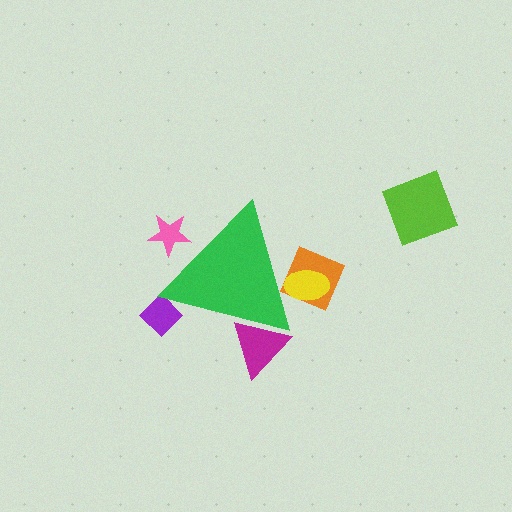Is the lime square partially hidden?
No, the lime square is fully visible.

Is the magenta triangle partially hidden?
Yes, the magenta triangle is partially hidden behind the green triangle.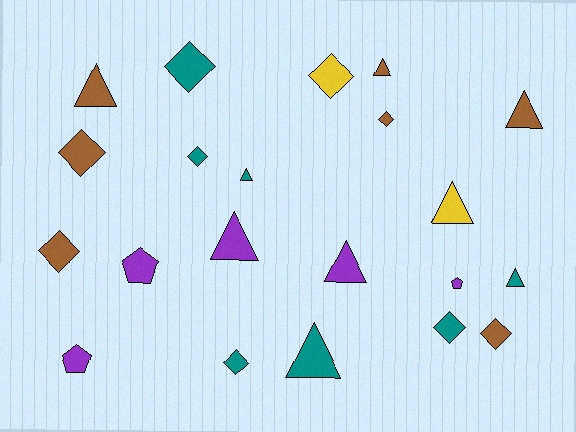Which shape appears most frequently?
Triangle, with 9 objects.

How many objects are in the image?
There are 21 objects.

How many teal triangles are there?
There are 3 teal triangles.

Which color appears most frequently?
Brown, with 7 objects.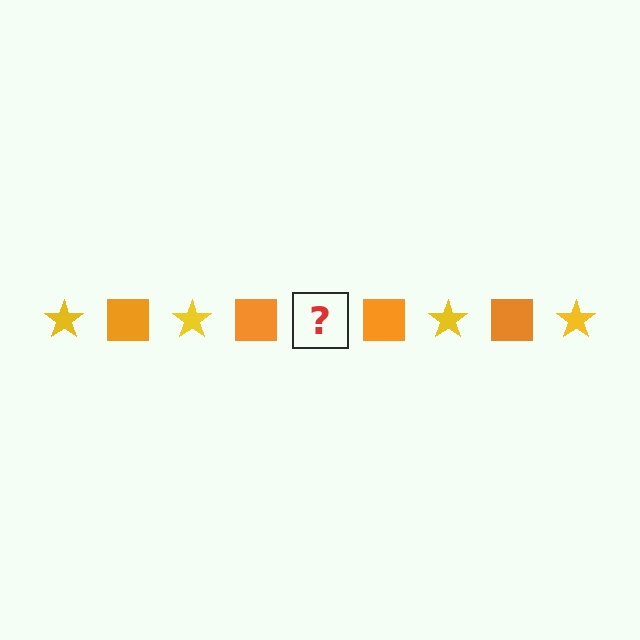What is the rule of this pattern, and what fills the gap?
The rule is that the pattern alternates between yellow star and orange square. The gap should be filled with a yellow star.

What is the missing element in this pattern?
The missing element is a yellow star.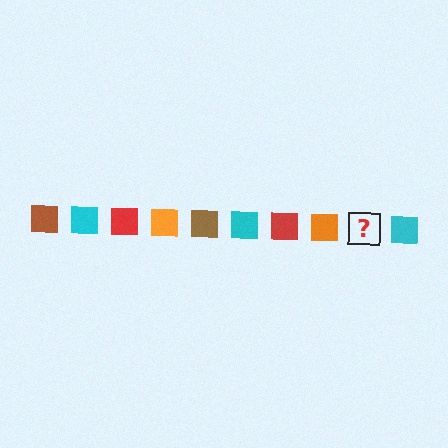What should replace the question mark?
The question mark should be replaced with a brown square.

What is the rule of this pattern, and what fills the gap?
The rule is that the pattern cycles through brown, cyan, red, orange squares. The gap should be filled with a brown square.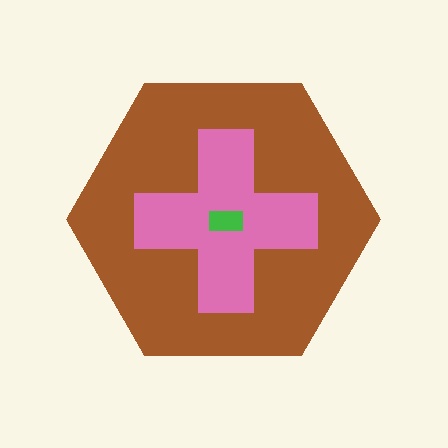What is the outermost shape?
The brown hexagon.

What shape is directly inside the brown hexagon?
The pink cross.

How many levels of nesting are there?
3.